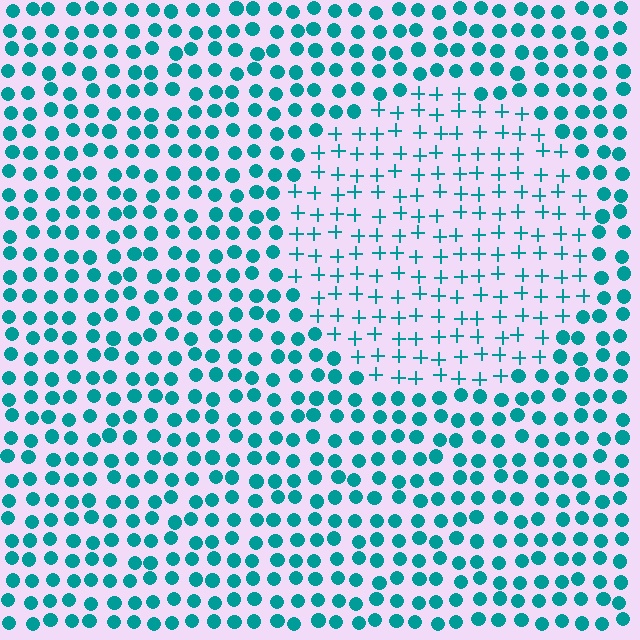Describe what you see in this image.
The image is filled with small teal elements arranged in a uniform grid. A circle-shaped region contains plus signs, while the surrounding area contains circles. The boundary is defined purely by the change in element shape.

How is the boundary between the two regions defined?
The boundary is defined by a change in element shape: plus signs inside vs. circles outside. All elements share the same color and spacing.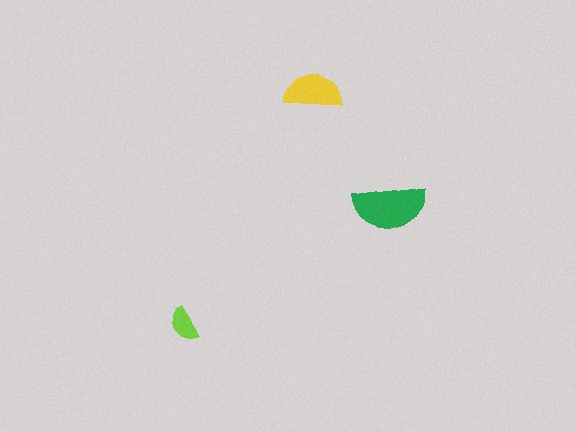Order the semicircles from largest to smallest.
the green one, the yellow one, the lime one.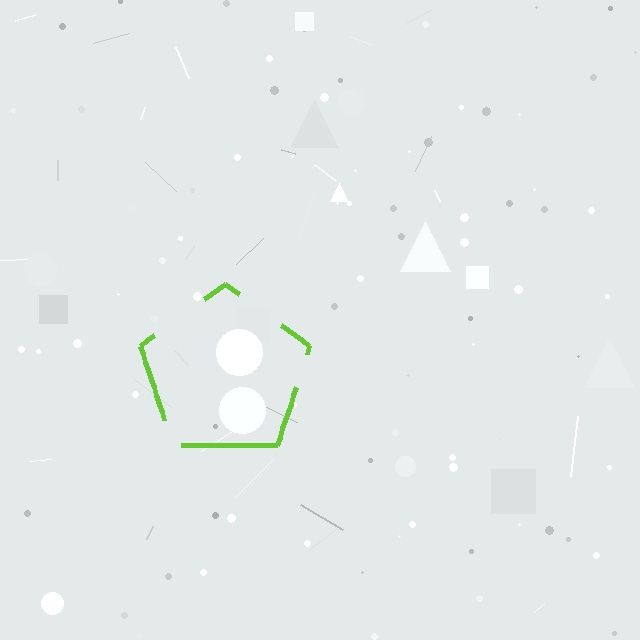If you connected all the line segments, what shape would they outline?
They would outline a pentagon.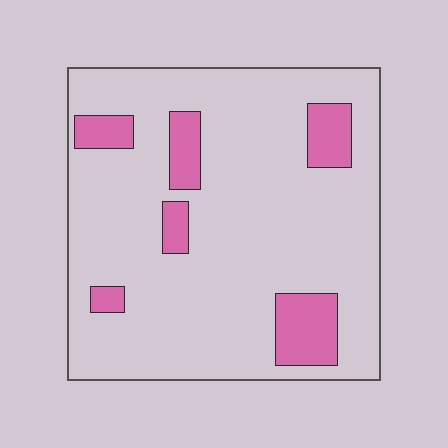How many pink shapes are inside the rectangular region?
6.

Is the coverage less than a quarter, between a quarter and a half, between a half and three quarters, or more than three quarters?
Less than a quarter.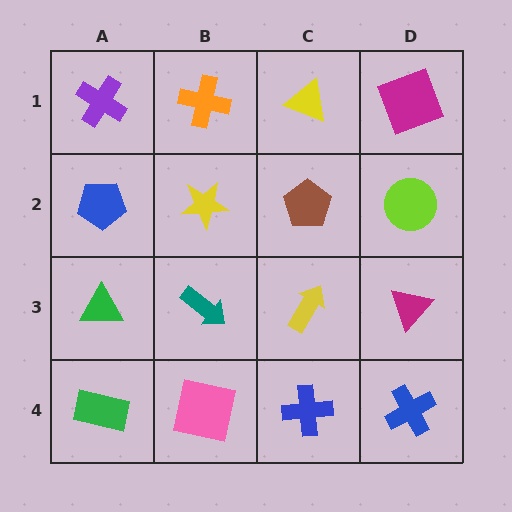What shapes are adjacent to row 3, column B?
A yellow star (row 2, column B), a pink square (row 4, column B), a green triangle (row 3, column A), a yellow arrow (row 3, column C).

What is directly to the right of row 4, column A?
A pink square.